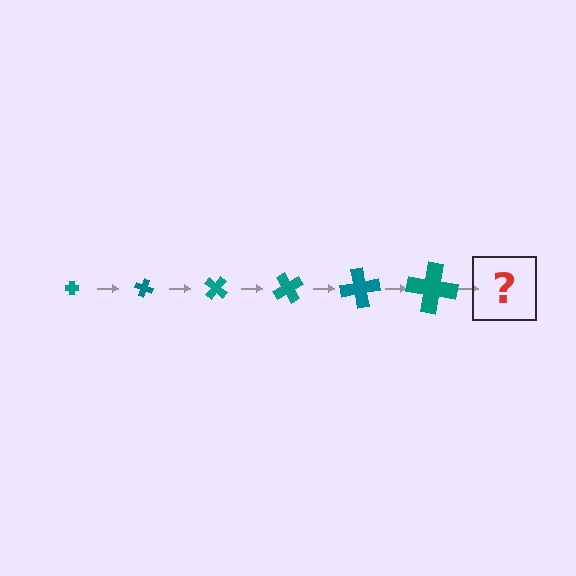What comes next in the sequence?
The next element should be a cross, larger than the previous one and rotated 120 degrees from the start.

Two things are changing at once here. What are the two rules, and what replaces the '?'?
The two rules are that the cross grows larger each step and it rotates 20 degrees each step. The '?' should be a cross, larger than the previous one and rotated 120 degrees from the start.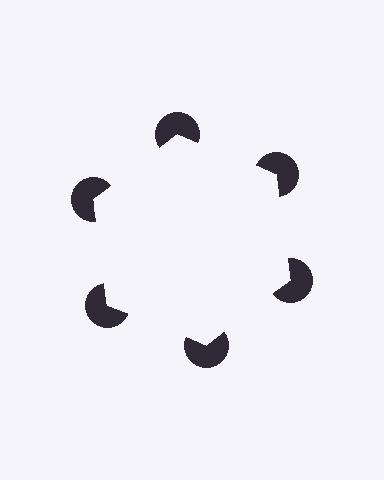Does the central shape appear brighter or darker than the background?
It typically appears slightly brighter than the background, even though no actual brightness change is drawn.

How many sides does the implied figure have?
6 sides.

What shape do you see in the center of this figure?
An illusory hexagon — its edges are inferred from the aligned wedge cuts in the pac-man discs, not physically drawn.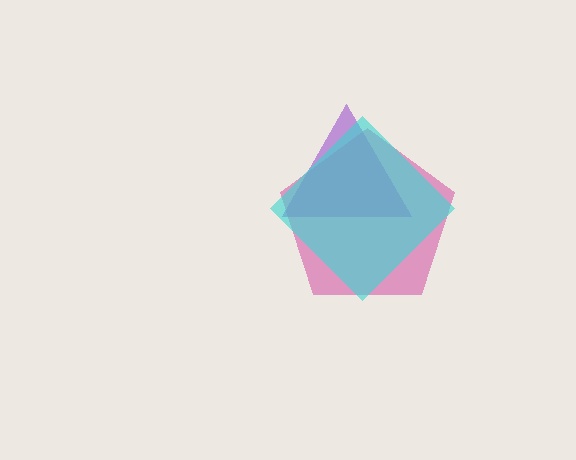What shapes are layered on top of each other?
The layered shapes are: a purple triangle, a magenta pentagon, a cyan diamond.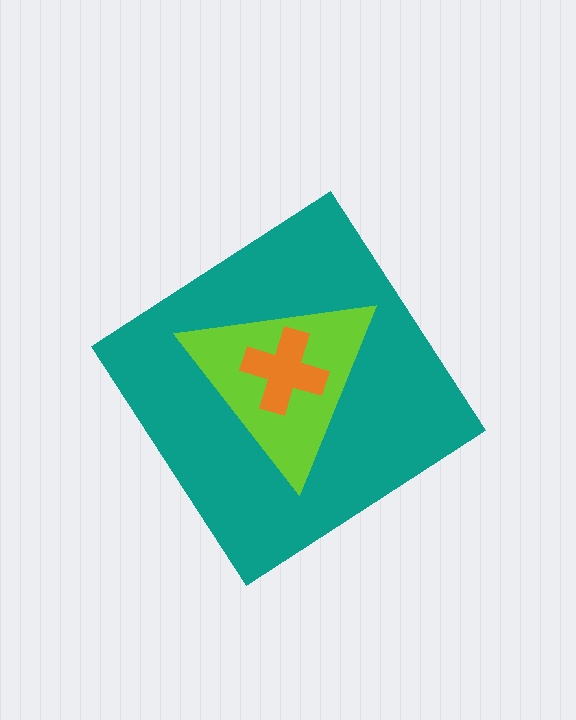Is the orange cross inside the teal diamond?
Yes.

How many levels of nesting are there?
3.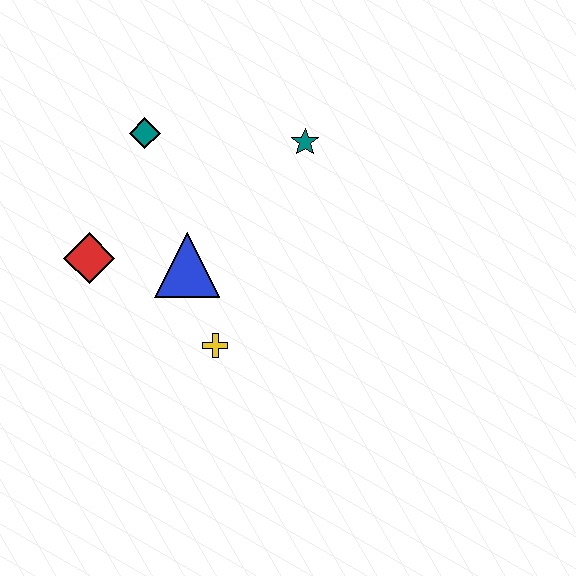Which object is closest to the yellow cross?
The blue triangle is closest to the yellow cross.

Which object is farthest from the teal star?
The red diamond is farthest from the teal star.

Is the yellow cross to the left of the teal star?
Yes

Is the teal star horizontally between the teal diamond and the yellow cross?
No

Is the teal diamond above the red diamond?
Yes